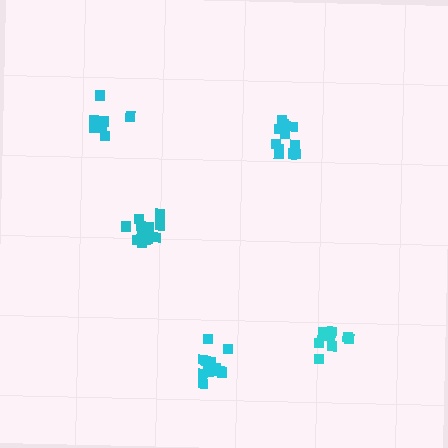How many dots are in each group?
Group 1: 11 dots, Group 2: 10 dots, Group 3: 9 dots, Group 4: 15 dots, Group 5: 13 dots (58 total).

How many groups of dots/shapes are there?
There are 5 groups.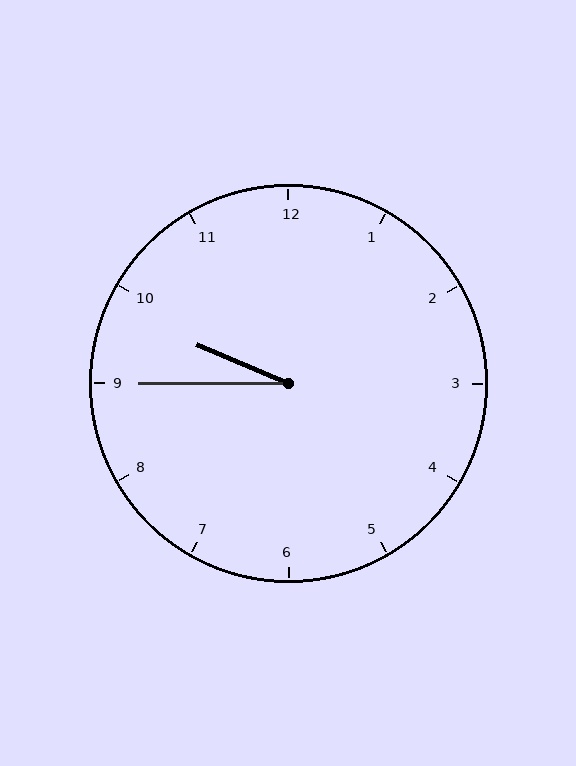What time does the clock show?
9:45.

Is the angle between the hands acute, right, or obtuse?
It is acute.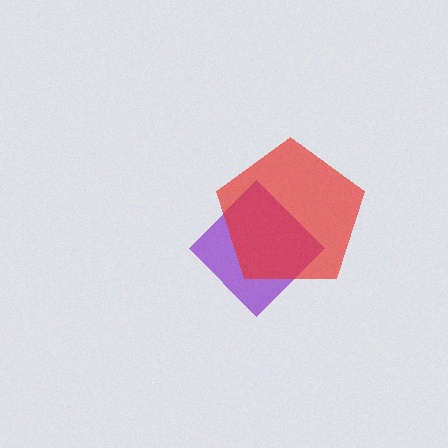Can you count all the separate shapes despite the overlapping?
Yes, there are 2 separate shapes.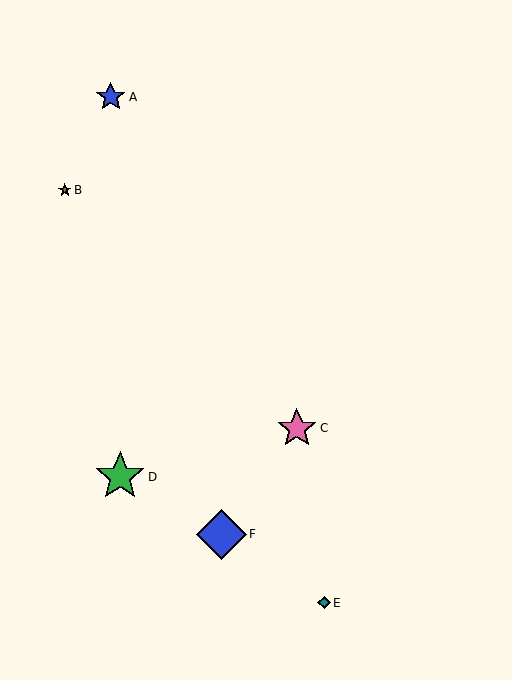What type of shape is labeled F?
Shape F is a blue diamond.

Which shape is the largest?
The blue diamond (labeled F) is the largest.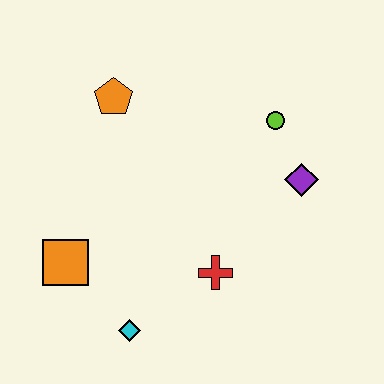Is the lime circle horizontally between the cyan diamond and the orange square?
No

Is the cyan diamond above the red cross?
No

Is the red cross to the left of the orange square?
No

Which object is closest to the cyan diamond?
The orange square is closest to the cyan diamond.